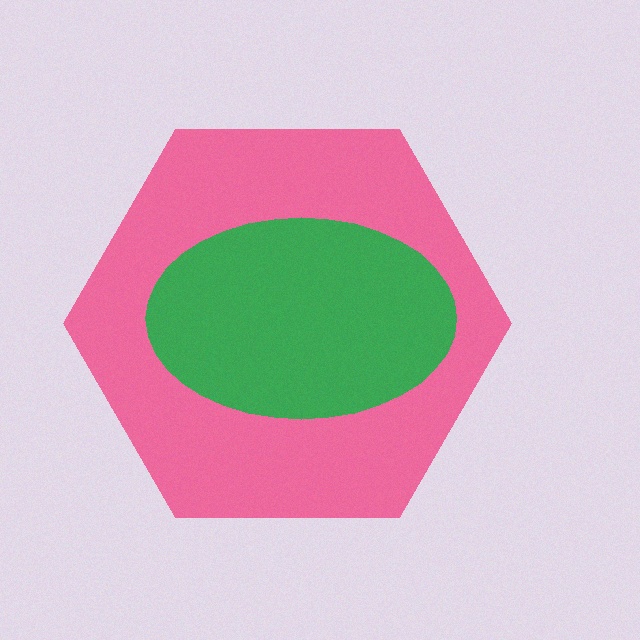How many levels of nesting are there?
2.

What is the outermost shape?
The pink hexagon.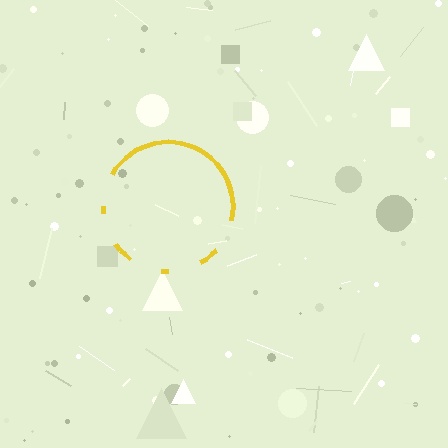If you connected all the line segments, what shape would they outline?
They would outline a circle.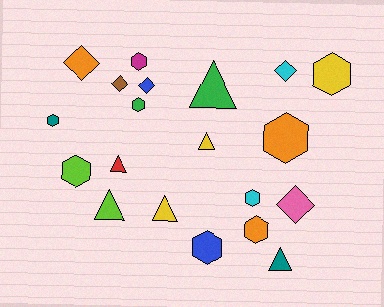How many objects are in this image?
There are 20 objects.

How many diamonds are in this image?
There are 5 diamonds.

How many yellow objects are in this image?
There are 3 yellow objects.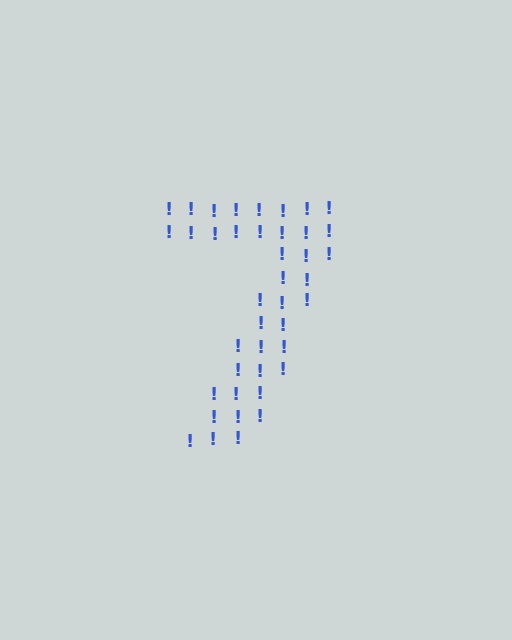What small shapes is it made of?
It is made of small exclamation marks.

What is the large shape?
The large shape is the digit 7.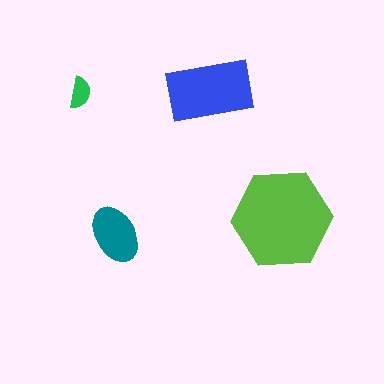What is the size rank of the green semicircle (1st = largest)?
4th.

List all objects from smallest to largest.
The green semicircle, the teal ellipse, the blue rectangle, the lime hexagon.